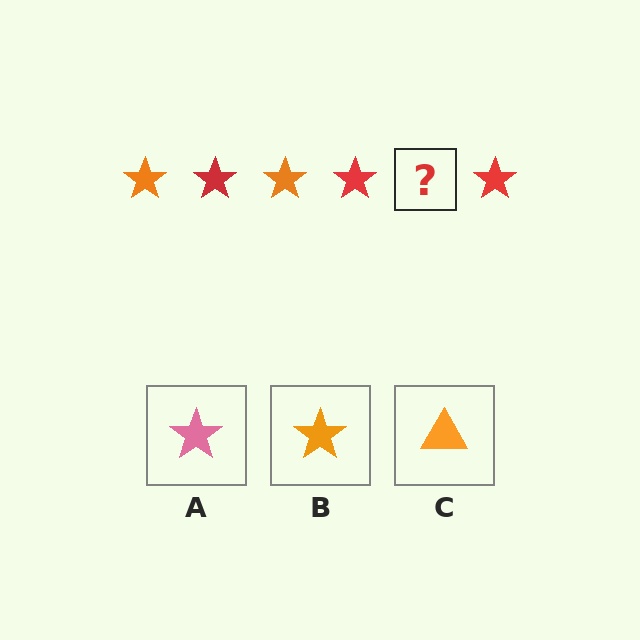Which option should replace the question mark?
Option B.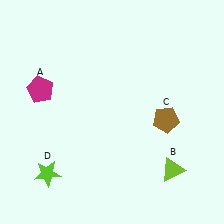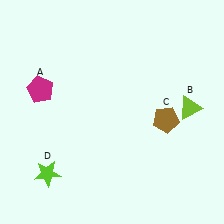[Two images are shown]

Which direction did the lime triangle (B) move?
The lime triangle (B) moved up.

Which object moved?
The lime triangle (B) moved up.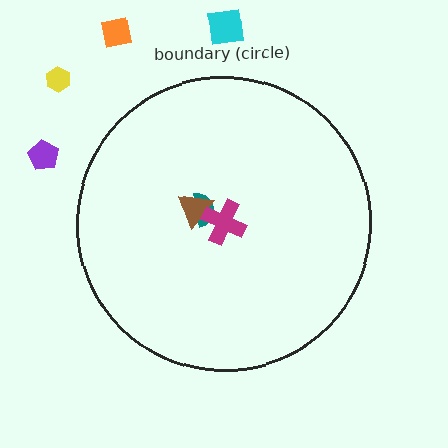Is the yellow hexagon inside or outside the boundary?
Outside.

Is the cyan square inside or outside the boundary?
Outside.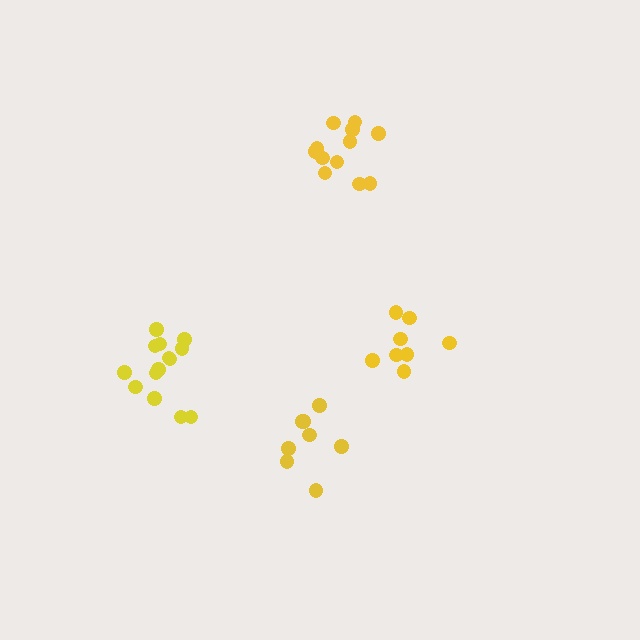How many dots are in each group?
Group 1: 8 dots, Group 2: 8 dots, Group 3: 14 dots, Group 4: 12 dots (42 total).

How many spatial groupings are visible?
There are 4 spatial groupings.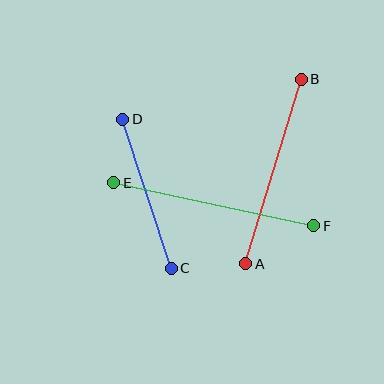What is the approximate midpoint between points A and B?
The midpoint is at approximately (273, 172) pixels.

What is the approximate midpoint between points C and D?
The midpoint is at approximately (147, 194) pixels.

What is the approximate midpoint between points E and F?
The midpoint is at approximately (214, 204) pixels.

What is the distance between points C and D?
The distance is approximately 157 pixels.